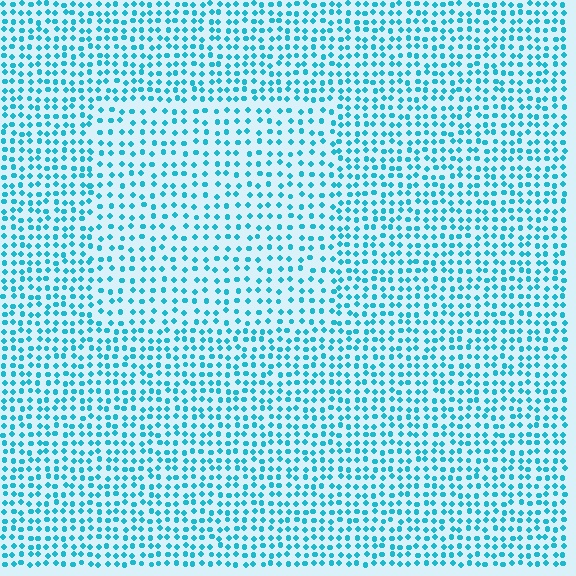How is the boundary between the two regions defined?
The boundary is defined by a change in element density (approximately 1.5x ratio). All elements are the same color, size, and shape.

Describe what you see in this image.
The image contains small cyan elements arranged at two different densities. A rectangle-shaped region is visible where the elements are less densely packed than the surrounding area.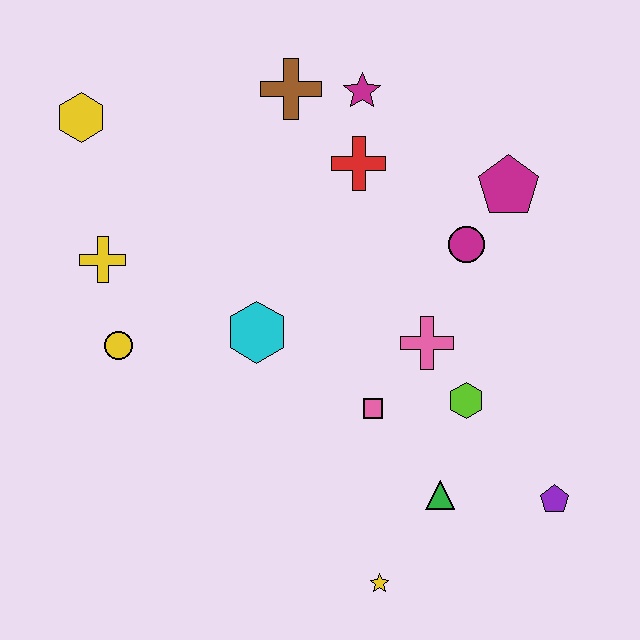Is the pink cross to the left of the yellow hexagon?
No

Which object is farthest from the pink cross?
The yellow hexagon is farthest from the pink cross.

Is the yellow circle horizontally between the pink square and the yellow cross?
Yes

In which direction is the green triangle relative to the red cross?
The green triangle is below the red cross.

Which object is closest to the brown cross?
The magenta star is closest to the brown cross.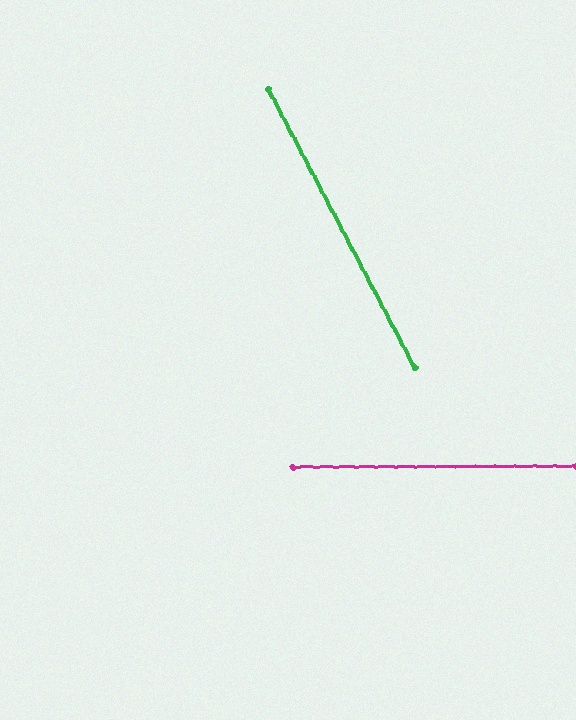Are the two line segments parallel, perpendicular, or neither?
Neither parallel nor perpendicular — they differ by about 63°.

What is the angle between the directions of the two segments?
Approximately 63 degrees.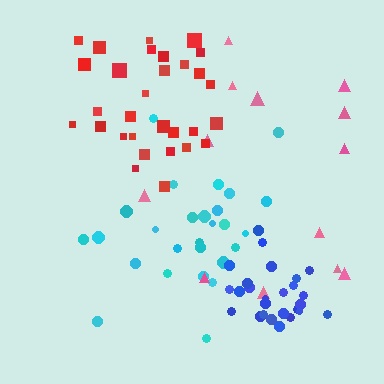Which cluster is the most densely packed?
Blue.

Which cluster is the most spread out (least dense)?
Pink.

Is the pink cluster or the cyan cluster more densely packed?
Cyan.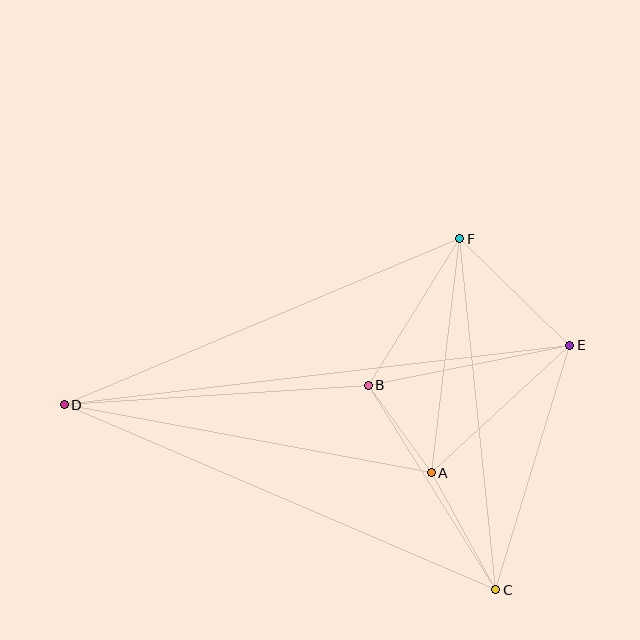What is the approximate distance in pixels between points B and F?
The distance between B and F is approximately 173 pixels.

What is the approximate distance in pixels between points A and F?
The distance between A and F is approximately 236 pixels.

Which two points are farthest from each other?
Points D and E are farthest from each other.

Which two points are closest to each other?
Points A and B are closest to each other.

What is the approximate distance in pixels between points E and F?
The distance between E and F is approximately 153 pixels.